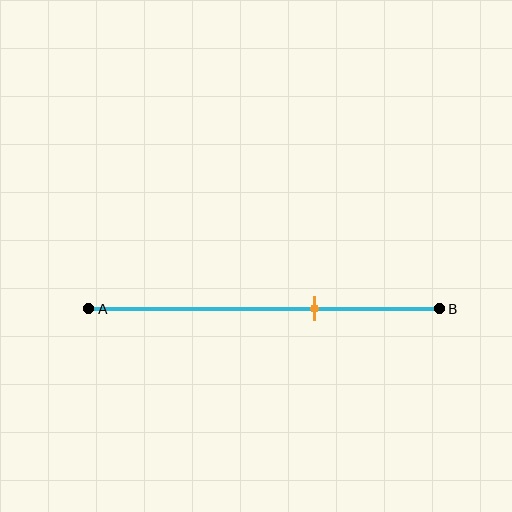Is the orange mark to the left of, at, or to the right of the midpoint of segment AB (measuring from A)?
The orange mark is to the right of the midpoint of segment AB.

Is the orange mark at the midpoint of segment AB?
No, the mark is at about 65% from A, not at the 50% midpoint.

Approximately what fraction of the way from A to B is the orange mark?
The orange mark is approximately 65% of the way from A to B.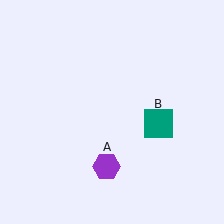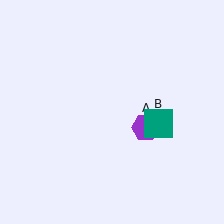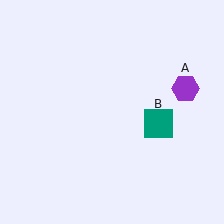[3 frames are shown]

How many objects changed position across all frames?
1 object changed position: purple hexagon (object A).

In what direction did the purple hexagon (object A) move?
The purple hexagon (object A) moved up and to the right.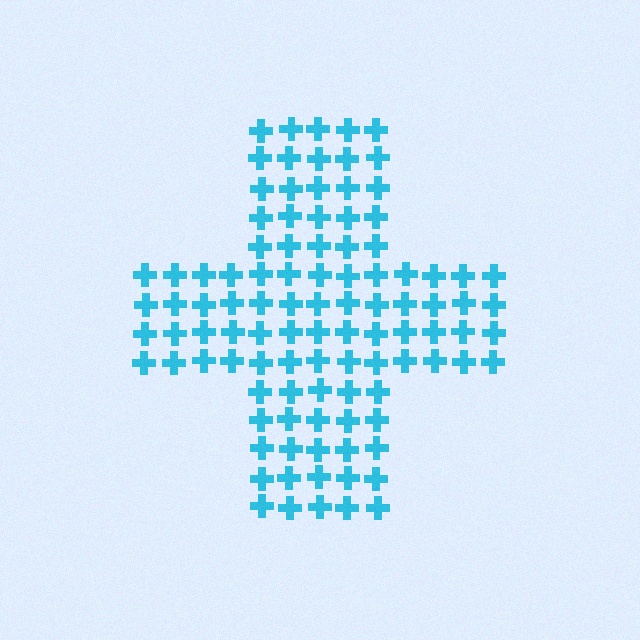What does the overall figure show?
The overall figure shows a cross.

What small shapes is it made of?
It is made of small crosses.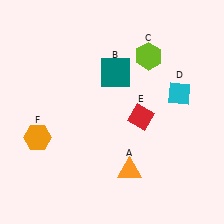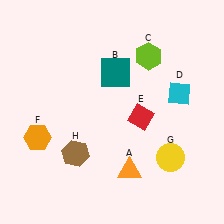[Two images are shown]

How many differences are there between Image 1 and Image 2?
There are 2 differences between the two images.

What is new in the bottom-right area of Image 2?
A yellow circle (G) was added in the bottom-right area of Image 2.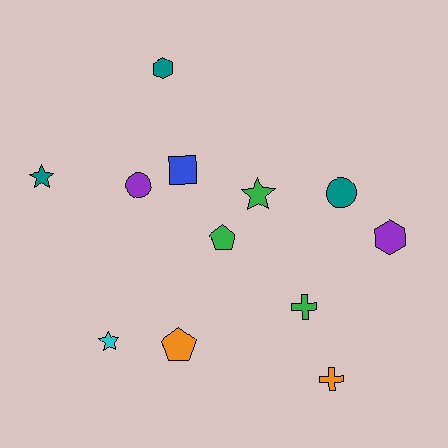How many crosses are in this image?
There are 2 crosses.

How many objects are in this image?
There are 12 objects.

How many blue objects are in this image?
There is 1 blue object.